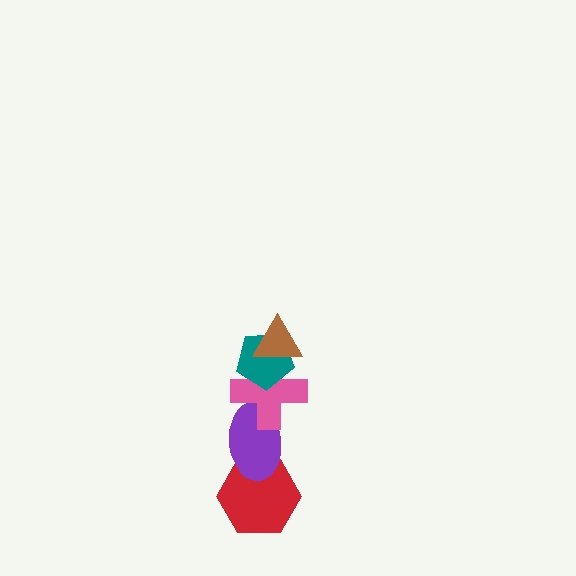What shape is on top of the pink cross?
The teal pentagon is on top of the pink cross.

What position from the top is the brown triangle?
The brown triangle is 1st from the top.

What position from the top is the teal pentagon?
The teal pentagon is 2nd from the top.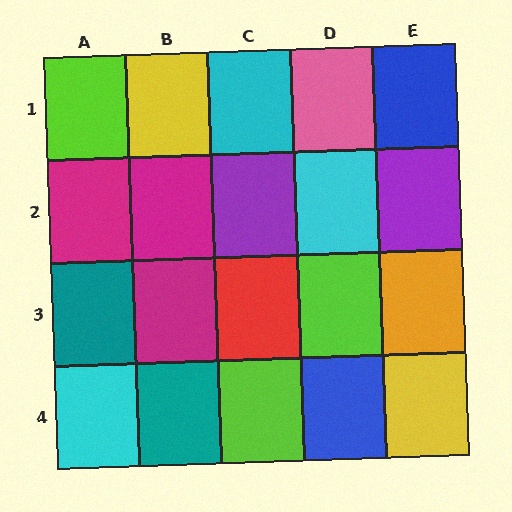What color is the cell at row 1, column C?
Cyan.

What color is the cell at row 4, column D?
Blue.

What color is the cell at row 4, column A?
Cyan.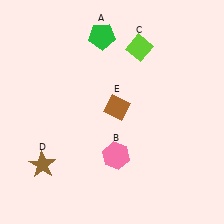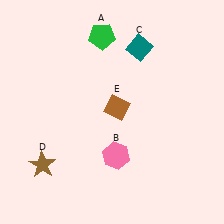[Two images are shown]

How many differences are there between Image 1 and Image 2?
There is 1 difference between the two images.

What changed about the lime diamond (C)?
In Image 1, C is lime. In Image 2, it changed to teal.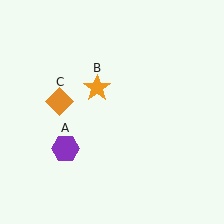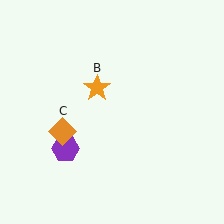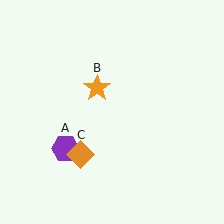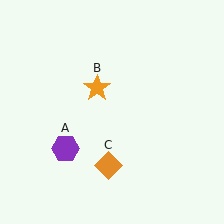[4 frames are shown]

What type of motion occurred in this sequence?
The orange diamond (object C) rotated counterclockwise around the center of the scene.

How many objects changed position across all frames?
1 object changed position: orange diamond (object C).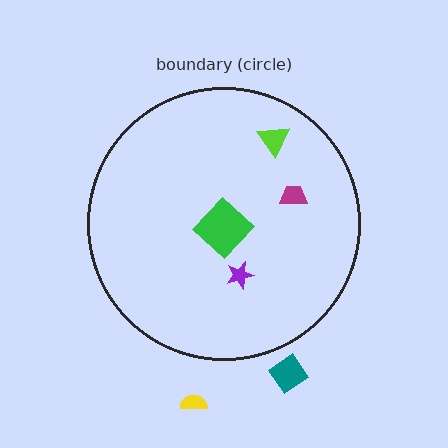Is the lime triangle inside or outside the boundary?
Inside.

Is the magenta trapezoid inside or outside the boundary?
Inside.